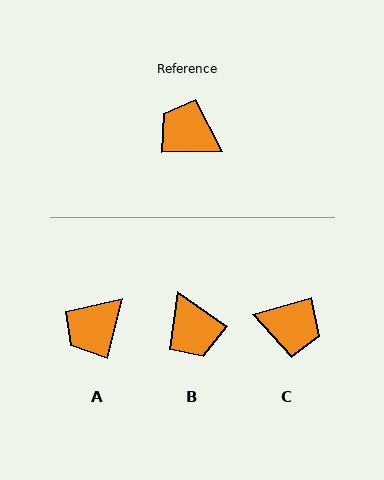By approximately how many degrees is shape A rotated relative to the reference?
Approximately 75 degrees counter-clockwise.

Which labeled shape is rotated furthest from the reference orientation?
C, about 165 degrees away.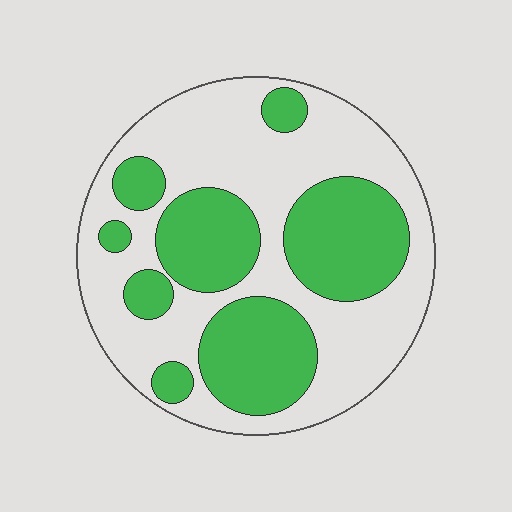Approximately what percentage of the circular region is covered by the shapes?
Approximately 40%.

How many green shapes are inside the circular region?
8.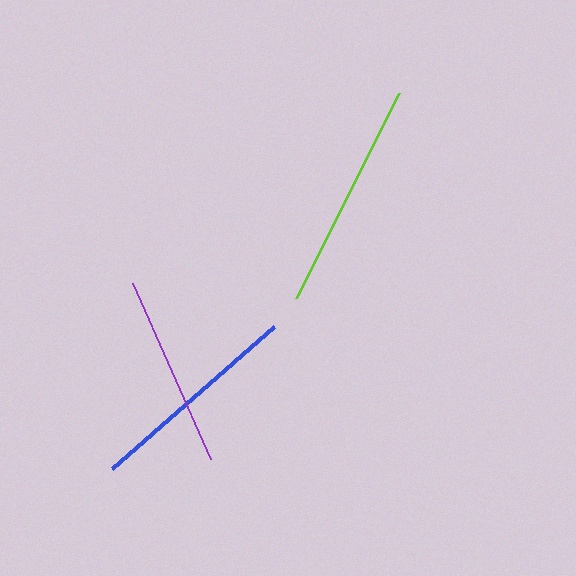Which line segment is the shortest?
The purple line is the shortest at approximately 192 pixels.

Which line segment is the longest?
The lime line is the longest at approximately 229 pixels.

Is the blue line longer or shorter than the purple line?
The blue line is longer than the purple line.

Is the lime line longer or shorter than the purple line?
The lime line is longer than the purple line.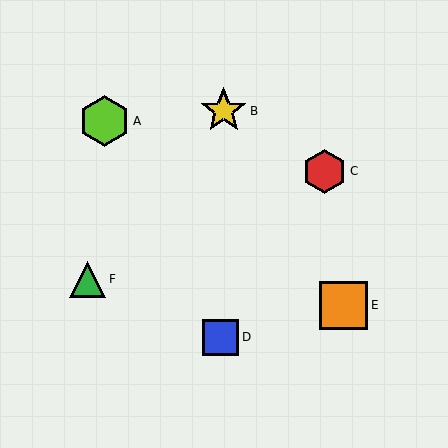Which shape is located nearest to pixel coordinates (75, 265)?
The green triangle (labeled F) at (88, 279) is nearest to that location.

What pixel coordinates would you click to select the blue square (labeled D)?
Click at (221, 338) to select the blue square D.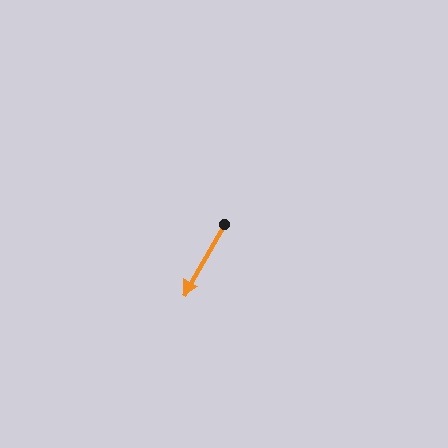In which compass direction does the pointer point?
Southwest.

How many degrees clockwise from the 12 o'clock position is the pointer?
Approximately 210 degrees.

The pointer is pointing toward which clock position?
Roughly 7 o'clock.